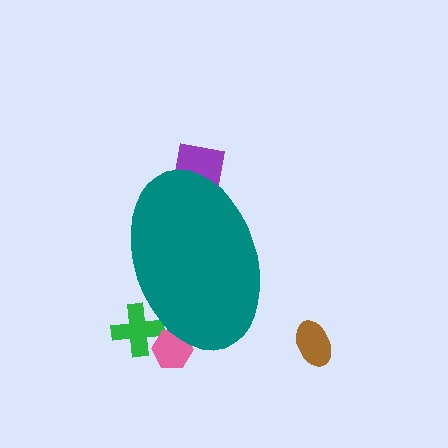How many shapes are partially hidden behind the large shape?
3 shapes are partially hidden.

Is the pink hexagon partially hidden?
Yes, the pink hexagon is partially hidden behind the teal ellipse.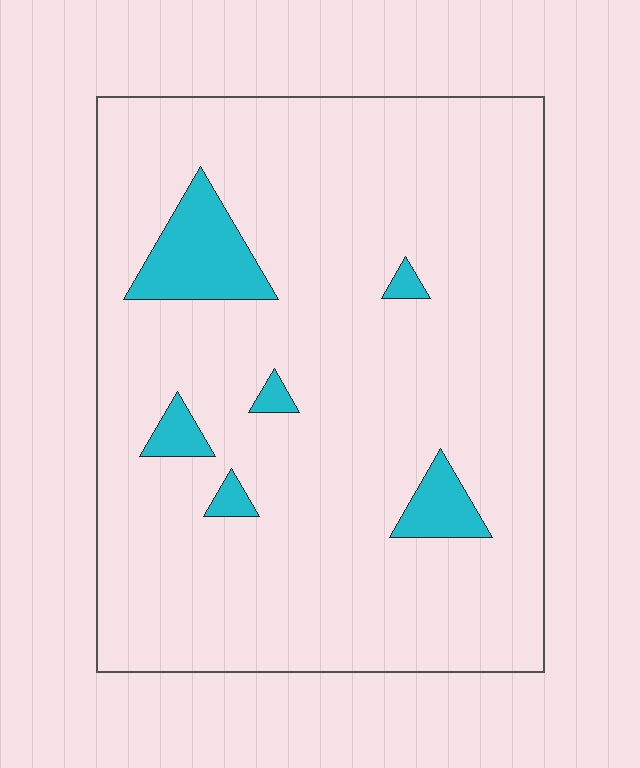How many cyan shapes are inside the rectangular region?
6.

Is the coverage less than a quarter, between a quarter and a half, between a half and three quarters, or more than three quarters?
Less than a quarter.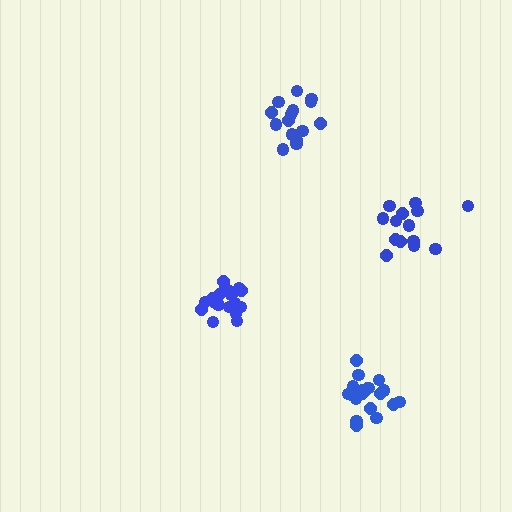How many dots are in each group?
Group 1: 20 dots, Group 2: 14 dots, Group 3: 18 dots, Group 4: 15 dots (67 total).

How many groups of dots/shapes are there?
There are 4 groups.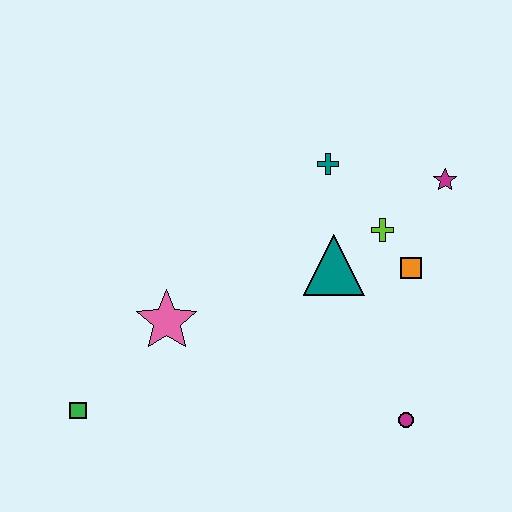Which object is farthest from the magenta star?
The green square is farthest from the magenta star.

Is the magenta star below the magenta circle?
No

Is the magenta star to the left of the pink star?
No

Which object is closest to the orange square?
The lime cross is closest to the orange square.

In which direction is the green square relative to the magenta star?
The green square is to the left of the magenta star.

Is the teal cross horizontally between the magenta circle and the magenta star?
No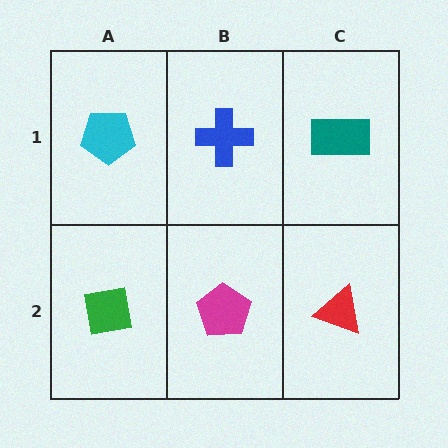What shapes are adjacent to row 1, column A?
A green square (row 2, column A), a blue cross (row 1, column B).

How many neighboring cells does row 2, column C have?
2.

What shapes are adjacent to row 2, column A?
A cyan pentagon (row 1, column A), a magenta pentagon (row 2, column B).